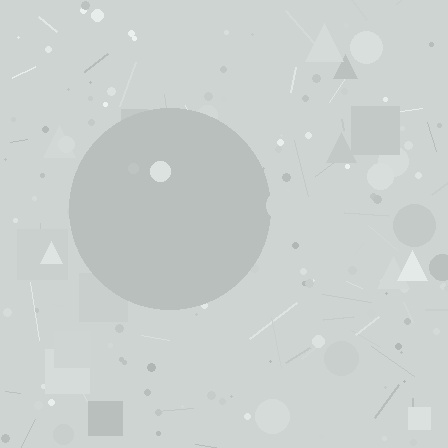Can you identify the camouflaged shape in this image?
The camouflaged shape is a circle.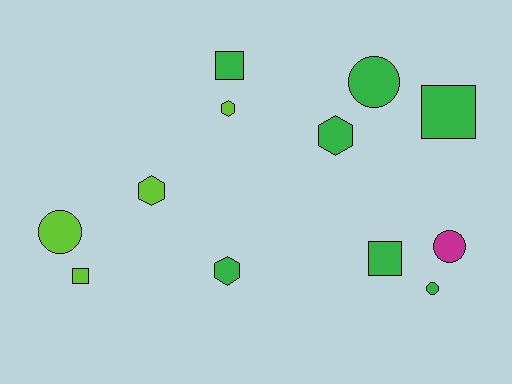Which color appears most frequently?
Green, with 7 objects.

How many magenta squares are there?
There are no magenta squares.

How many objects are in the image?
There are 12 objects.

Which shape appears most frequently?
Hexagon, with 4 objects.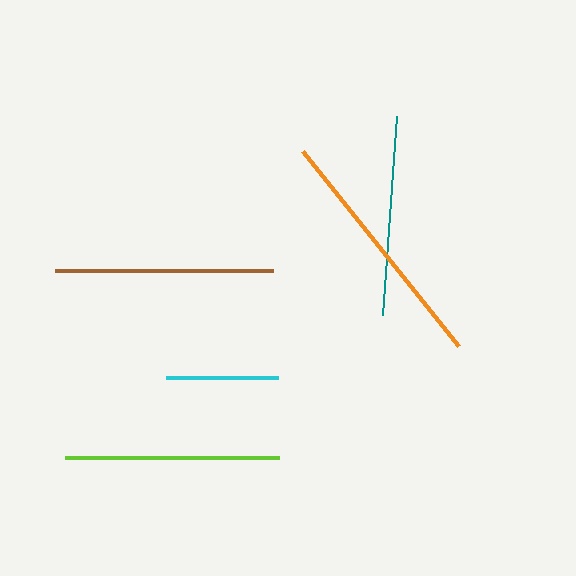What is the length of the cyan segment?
The cyan segment is approximately 112 pixels long.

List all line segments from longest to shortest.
From longest to shortest: orange, brown, lime, teal, cyan.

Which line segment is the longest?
The orange line is the longest at approximately 249 pixels.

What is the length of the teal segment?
The teal segment is approximately 199 pixels long.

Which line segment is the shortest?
The cyan line is the shortest at approximately 112 pixels.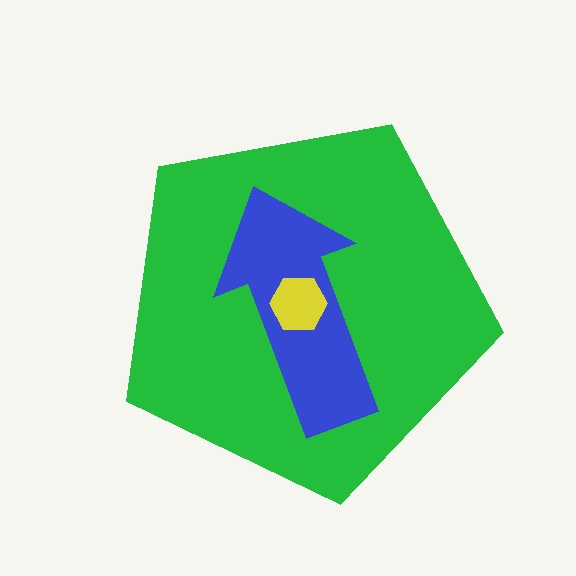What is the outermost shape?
The green pentagon.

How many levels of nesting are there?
3.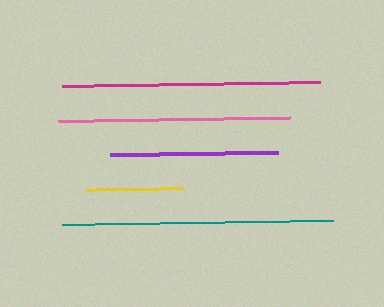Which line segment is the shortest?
The yellow line is the shortest at approximately 97 pixels.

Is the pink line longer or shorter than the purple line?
The pink line is longer than the purple line.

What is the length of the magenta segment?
The magenta segment is approximately 258 pixels long.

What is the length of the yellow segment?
The yellow segment is approximately 97 pixels long.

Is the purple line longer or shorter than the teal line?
The teal line is longer than the purple line.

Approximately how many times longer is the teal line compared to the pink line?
The teal line is approximately 1.2 times the length of the pink line.